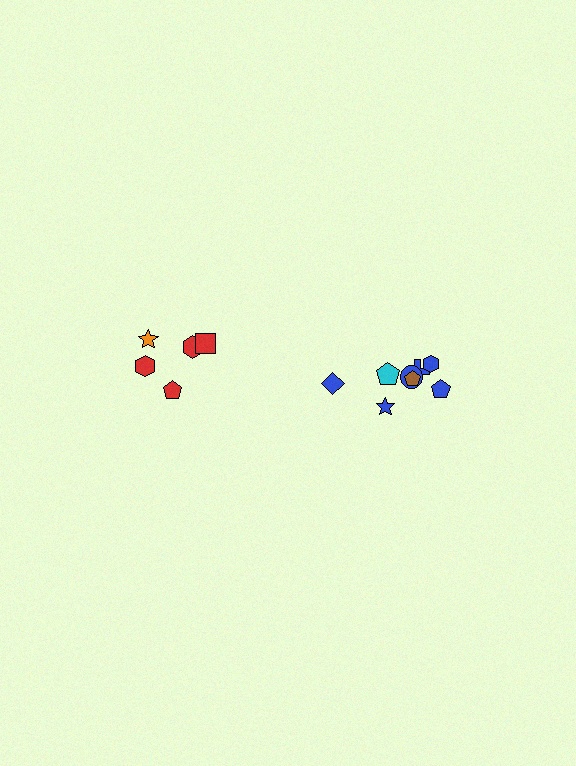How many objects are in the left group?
There are 5 objects.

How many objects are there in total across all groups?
There are 13 objects.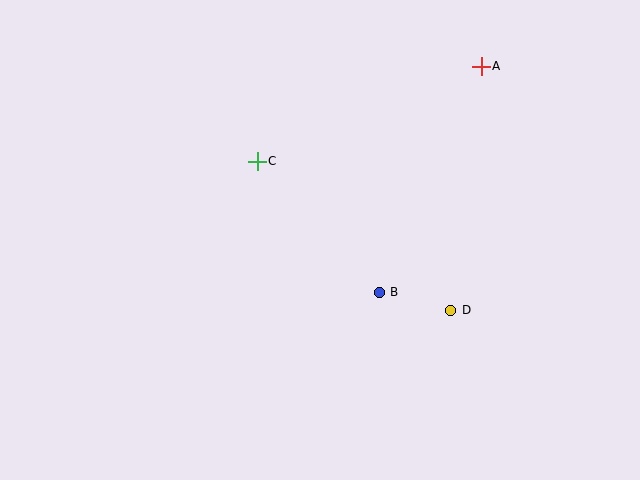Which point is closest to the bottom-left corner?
Point C is closest to the bottom-left corner.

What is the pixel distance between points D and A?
The distance between D and A is 246 pixels.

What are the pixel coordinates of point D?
Point D is at (451, 310).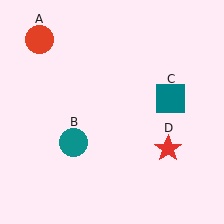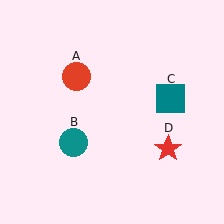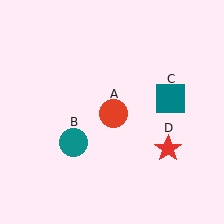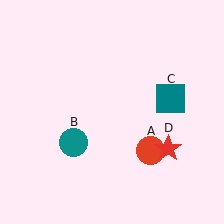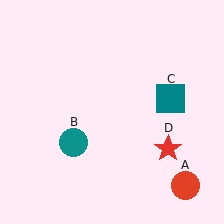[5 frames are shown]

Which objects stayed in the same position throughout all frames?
Teal circle (object B) and teal square (object C) and red star (object D) remained stationary.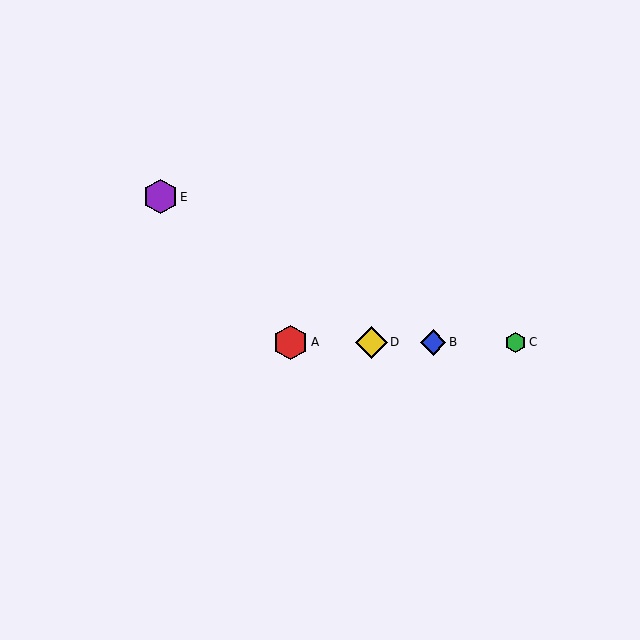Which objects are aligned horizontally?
Objects A, B, C, D are aligned horizontally.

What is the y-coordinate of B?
Object B is at y≈343.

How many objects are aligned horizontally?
4 objects (A, B, C, D) are aligned horizontally.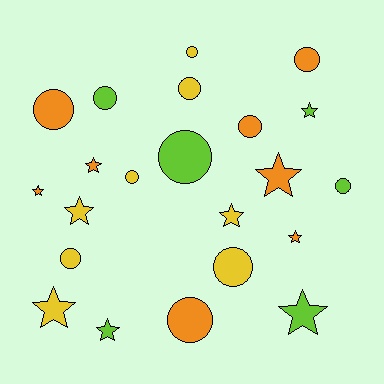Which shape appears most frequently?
Circle, with 12 objects.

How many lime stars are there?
There are 3 lime stars.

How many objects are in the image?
There are 22 objects.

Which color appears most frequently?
Orange, with 8 objects.